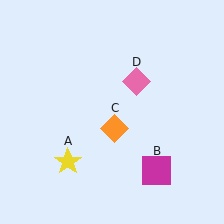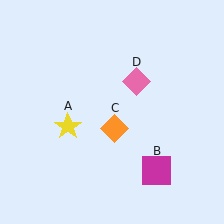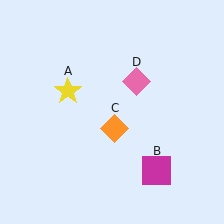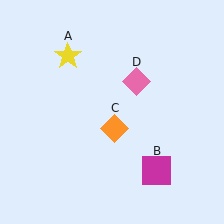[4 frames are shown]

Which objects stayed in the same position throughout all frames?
Magenta square (object B) and orange diamond (object C) and pink diamond (object D) remained stationary.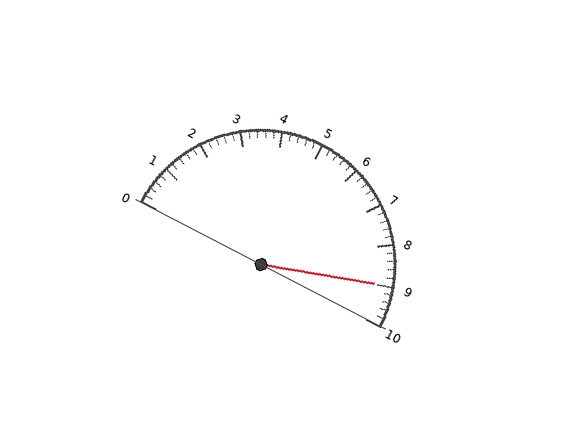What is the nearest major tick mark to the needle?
The nearest major tick mark is 9.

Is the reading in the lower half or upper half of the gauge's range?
The reading is in the upper half of the range (0 to 10).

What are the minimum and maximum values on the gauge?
The gauge ranges from 0 to 10.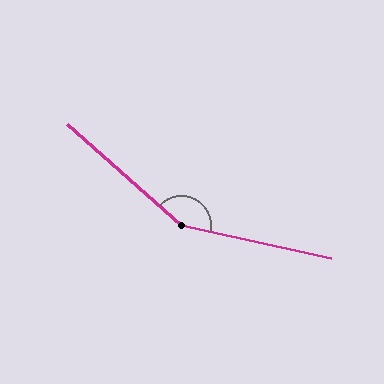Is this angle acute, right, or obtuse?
It is obtuse.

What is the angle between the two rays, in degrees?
Approximately 151 degrees.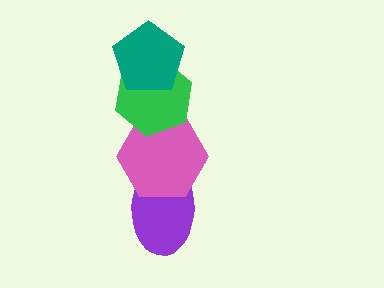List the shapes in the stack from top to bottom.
From top to bottom: the teal pentagon, the green hexagon, the pink hexagon, the purple ellipse.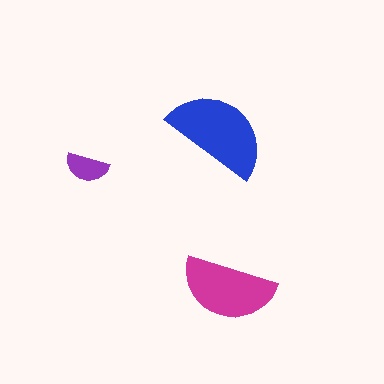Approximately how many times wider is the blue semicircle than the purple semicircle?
About 2.5 times wider.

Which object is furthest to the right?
The magenta semicircle is rightmost.